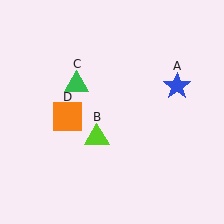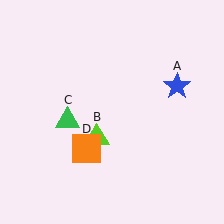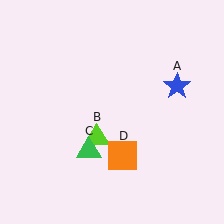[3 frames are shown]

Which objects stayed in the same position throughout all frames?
Blue star (object A) and lime triangle (object B) remained stationary.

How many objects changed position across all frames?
2 objects changed position: green triangle (object C), orange square (object D).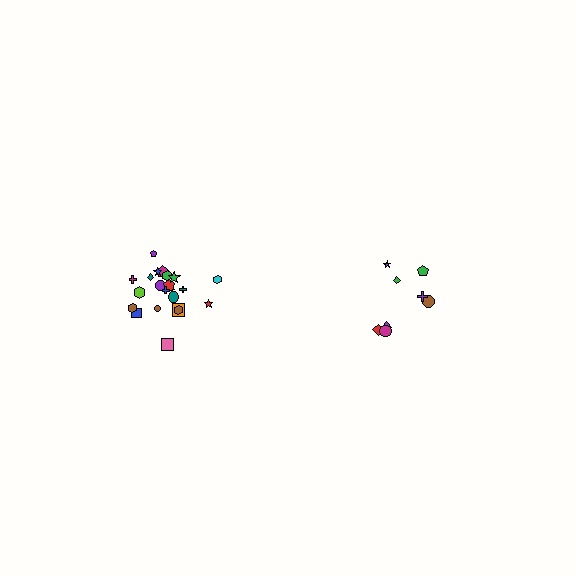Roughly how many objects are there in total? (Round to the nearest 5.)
Roughly 30 objects in total.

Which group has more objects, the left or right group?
The left group.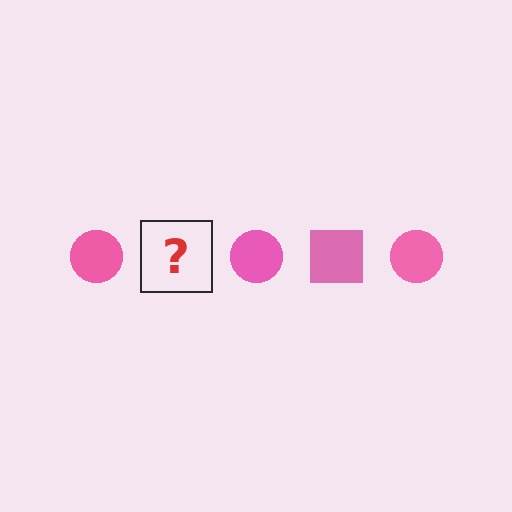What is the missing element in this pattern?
The missing element is a pink square.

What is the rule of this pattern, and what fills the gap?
The rule is that the pattern cycles through circle, square shapes in pink. The gap should be filled with a pink square.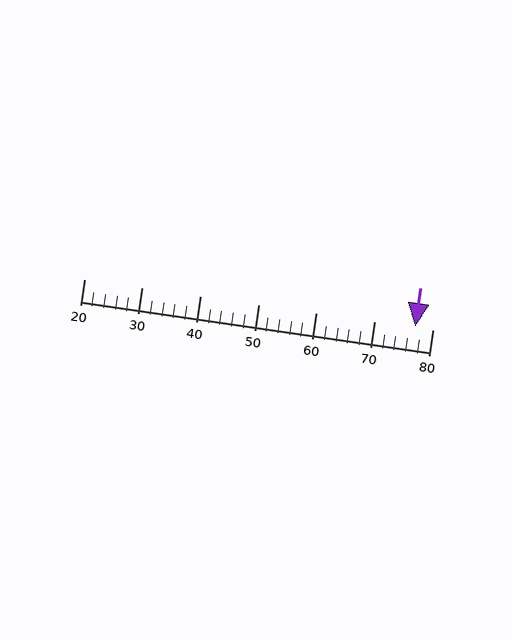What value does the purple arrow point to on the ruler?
The purple arrow points to approximately 77.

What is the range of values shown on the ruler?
The ruler shows values from 20 to 80.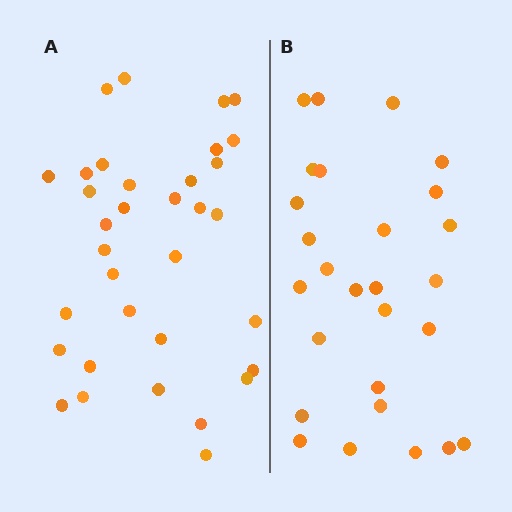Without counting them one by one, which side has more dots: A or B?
Region A (the left region) has more dots.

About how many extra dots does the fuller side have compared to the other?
Region A has roughly 8 or so more dots than region B.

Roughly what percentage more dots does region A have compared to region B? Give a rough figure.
About 25% more.